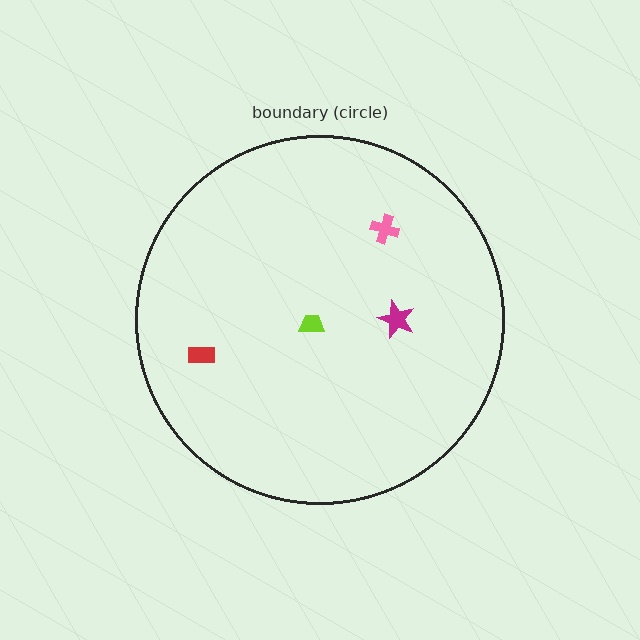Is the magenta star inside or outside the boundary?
Inside.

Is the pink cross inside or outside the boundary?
Inside.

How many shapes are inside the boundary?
4 inside, 0 outside.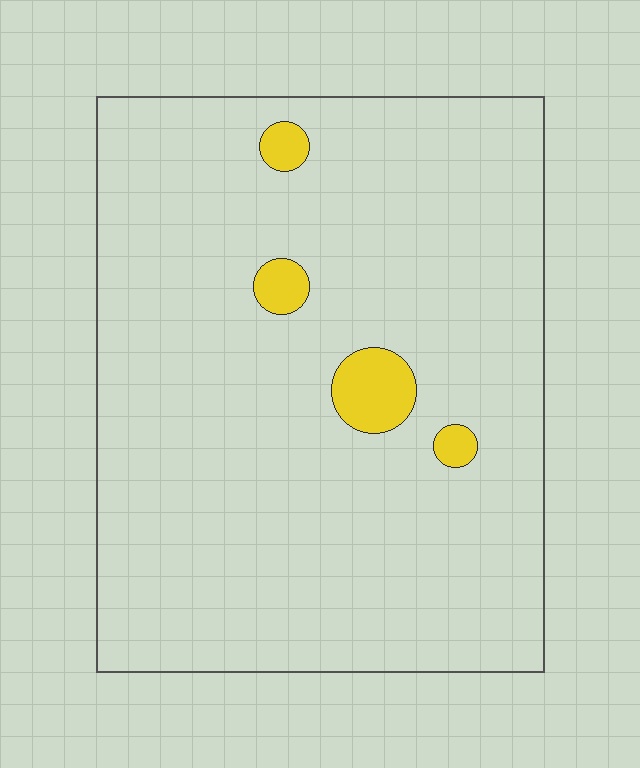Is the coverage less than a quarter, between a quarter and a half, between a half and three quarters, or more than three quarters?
Less than a quarter.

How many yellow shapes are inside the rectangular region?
4.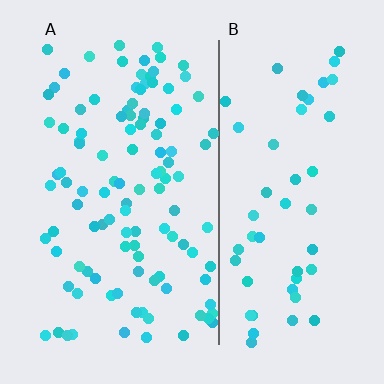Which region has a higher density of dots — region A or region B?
A (the left).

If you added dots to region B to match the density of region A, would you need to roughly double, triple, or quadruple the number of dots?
Approximately double.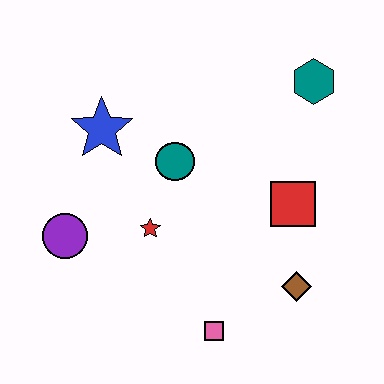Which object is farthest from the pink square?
The teal hexagon is farthest from the pink square.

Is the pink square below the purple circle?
Yes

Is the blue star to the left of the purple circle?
No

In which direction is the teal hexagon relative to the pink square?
The teal hexagon is above the pink square.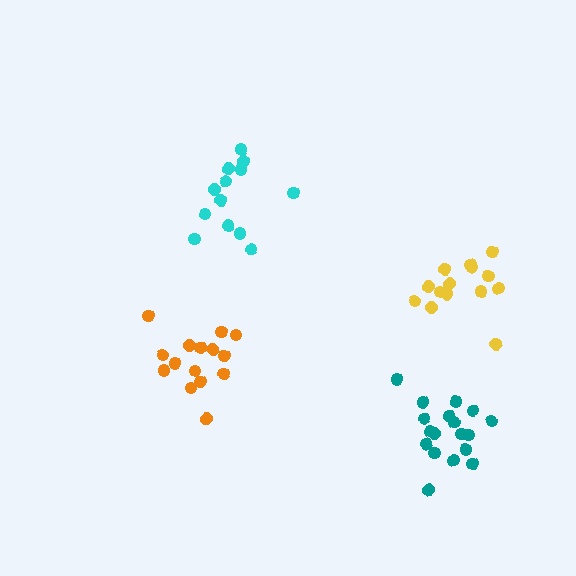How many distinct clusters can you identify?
There are 4 distinct clusters.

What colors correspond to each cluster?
The clusters are colored: yellow, teal, cyan, orange.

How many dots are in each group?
Group 1: 14 dots, Group 2: 18 dots, Group 3: 13 dots, Group 4: 15 dots (60 total).